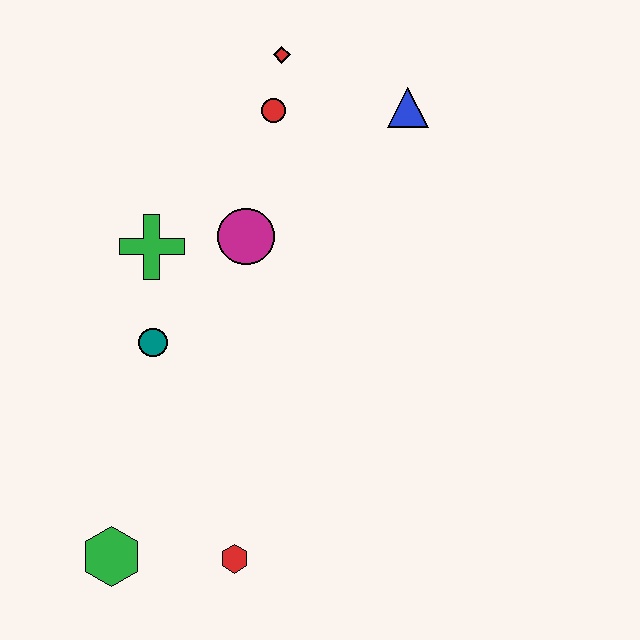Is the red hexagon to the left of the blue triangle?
Yes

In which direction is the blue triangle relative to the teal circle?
The blue triangle is to the right of the teal circle.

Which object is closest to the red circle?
The red diamond is closest to the red circle.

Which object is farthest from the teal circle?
The blue triangle is farthest from the teal circle.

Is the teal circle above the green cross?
No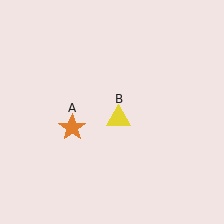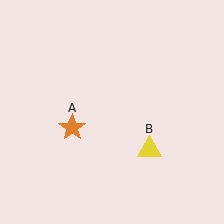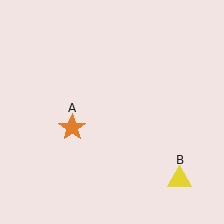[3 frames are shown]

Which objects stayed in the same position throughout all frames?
Orange star (object A) remained stationary.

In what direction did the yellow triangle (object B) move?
The yellow triangle (object B) moved down and to the right.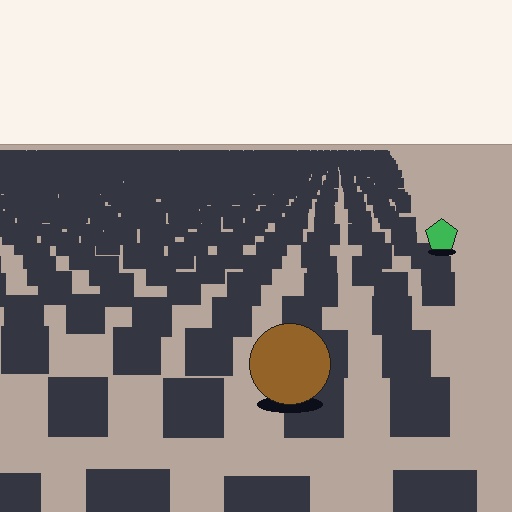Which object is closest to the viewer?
The brown circle is closest. The texture marks near it are larger and more spread out.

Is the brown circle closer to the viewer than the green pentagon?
Yes. The brown circle is closer — you can tell from the texture gradient: the ground texture is coarser near it.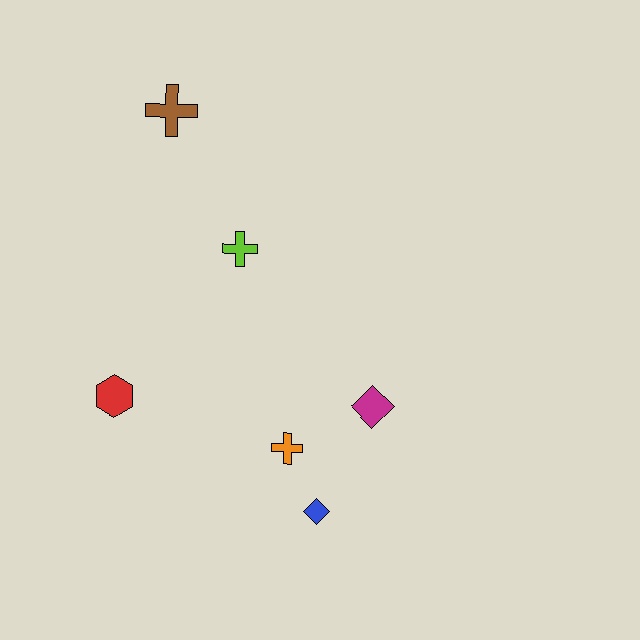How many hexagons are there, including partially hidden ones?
There is 1 hexagon.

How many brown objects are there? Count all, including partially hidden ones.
There is 1 brown object.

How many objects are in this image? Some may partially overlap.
There are 6 objects.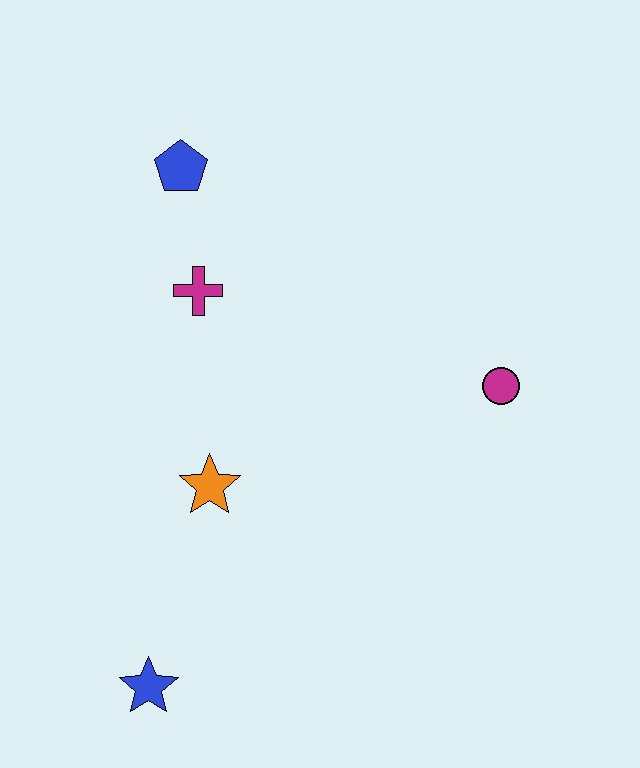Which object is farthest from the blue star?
The blue pentagon is farthest from the blue star.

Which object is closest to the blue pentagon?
The magenta cross is closest to the blue pentagon.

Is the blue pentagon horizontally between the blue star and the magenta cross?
Yes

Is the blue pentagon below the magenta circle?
No